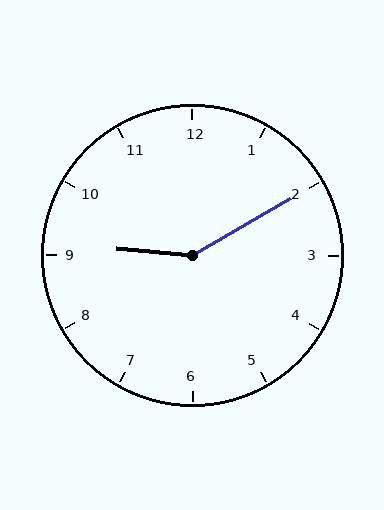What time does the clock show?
9:10.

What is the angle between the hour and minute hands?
Approximately 145 degrees.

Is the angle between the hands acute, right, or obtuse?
It is obtuse.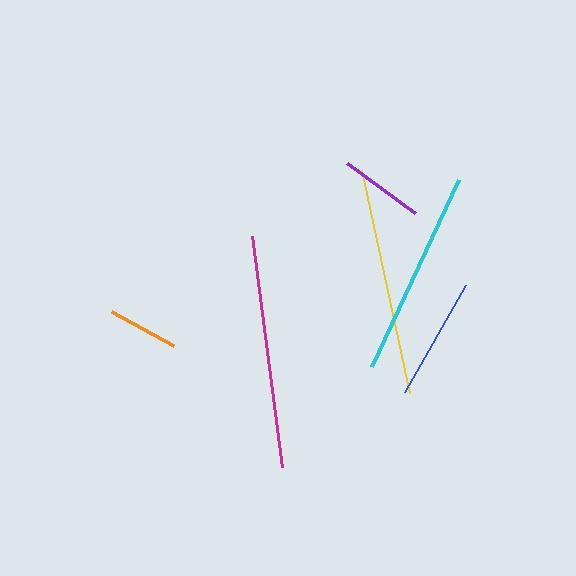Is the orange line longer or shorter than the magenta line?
The magenta line is longer than the orange line.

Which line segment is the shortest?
The orange line is the shortest at approximately 71 pixels.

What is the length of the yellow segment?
The yellow segment is approximately 228 pixels long.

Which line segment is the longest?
The magenta line is the longest at approximately 233 pixels.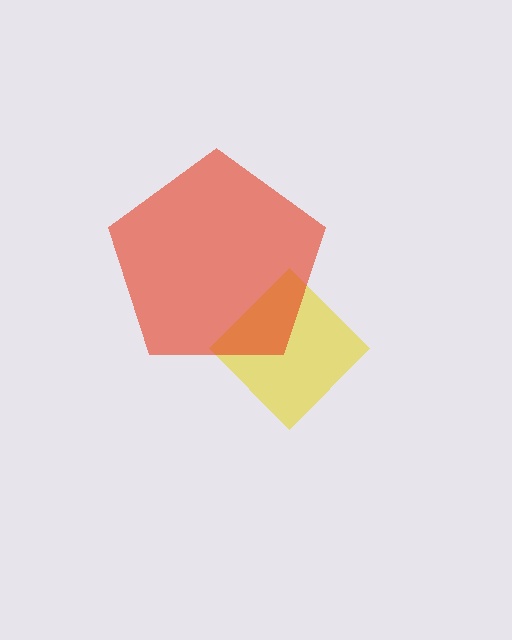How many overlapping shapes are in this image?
There are 2 overlapping shapes in the image.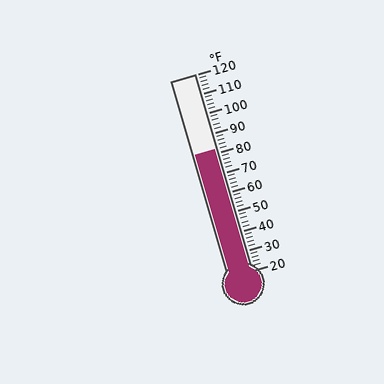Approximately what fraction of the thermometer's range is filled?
The thermometer is filled to approximately 60% of its range.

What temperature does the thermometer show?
The thermometer shows approximately 82°F.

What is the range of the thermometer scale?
The thermometer scale ranges from 20°F to 120°F.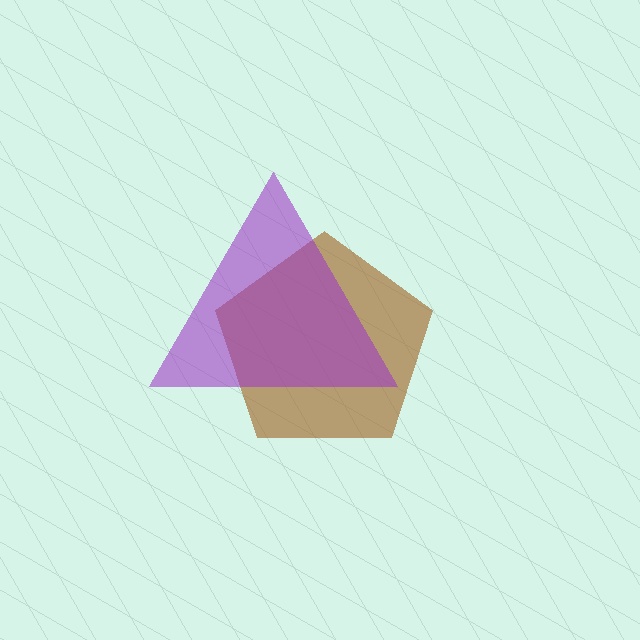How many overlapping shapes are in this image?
There are 2 overlapping shapes in the image.